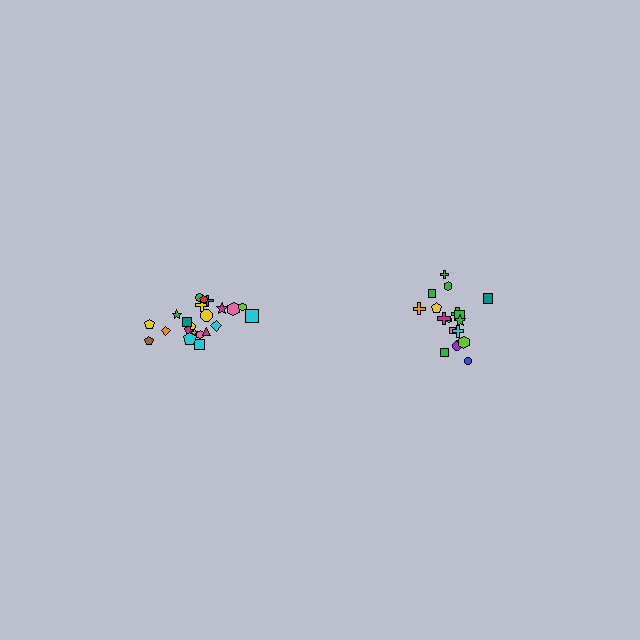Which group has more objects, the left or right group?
The left group.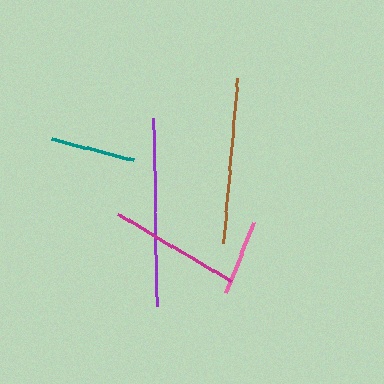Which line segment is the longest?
The purple line is the longest at approximately 188 pixels.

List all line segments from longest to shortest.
From longest to shortest: purple, brown, magenta, teal, pink.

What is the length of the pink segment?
The pink segment is approximately 76 pixels long.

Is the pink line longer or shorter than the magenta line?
The magenta line is longer than the pink line.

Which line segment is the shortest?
The pink line is the shortest at approximately 76 pixels.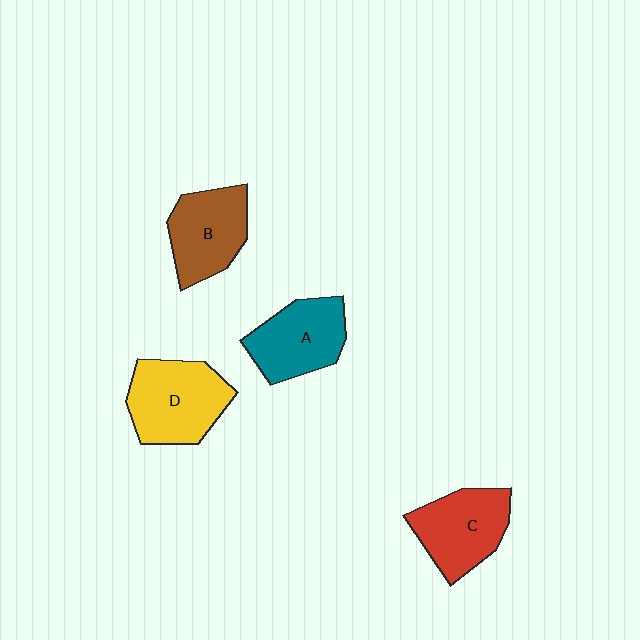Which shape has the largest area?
Shape D (yellow).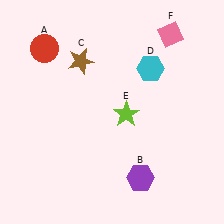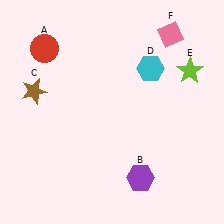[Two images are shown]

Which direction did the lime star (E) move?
The lime star (E) moved right.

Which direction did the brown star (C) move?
The brown star (C) moved left.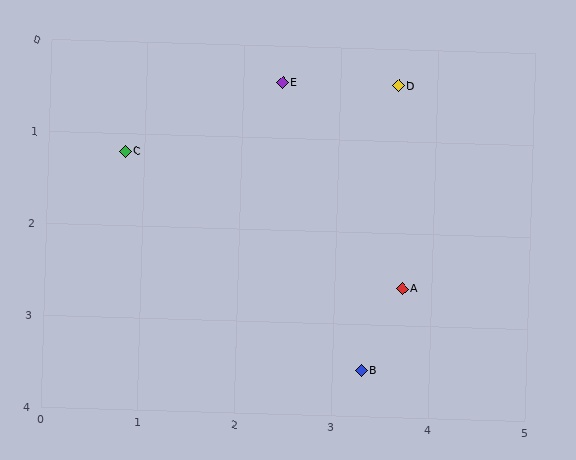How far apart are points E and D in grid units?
Points E and D are about 1.2 grid units apart.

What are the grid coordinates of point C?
Point C is at approximately (0.8, 1.2).